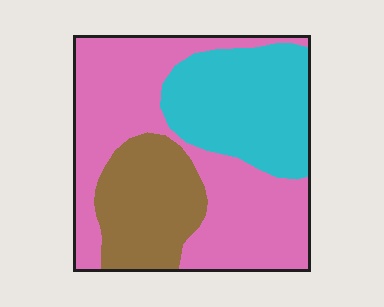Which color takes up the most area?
Pink, at roughly 50%.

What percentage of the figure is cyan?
Cyan covers around 30% of the figure.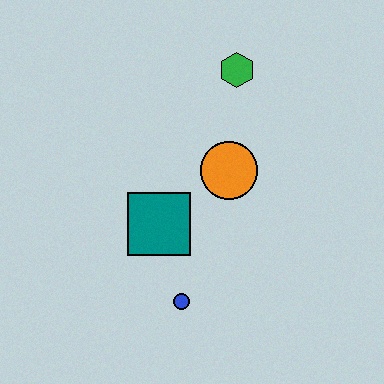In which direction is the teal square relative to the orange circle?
The teal square is to the left of the orange circle.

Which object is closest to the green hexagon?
The orange circle is closest to the green hexagon.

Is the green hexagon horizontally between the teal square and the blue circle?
No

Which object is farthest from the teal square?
The green hexagon is farthest from the teal square.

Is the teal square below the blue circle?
No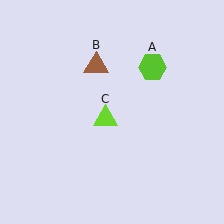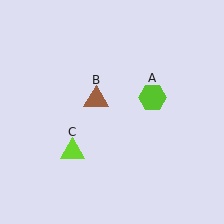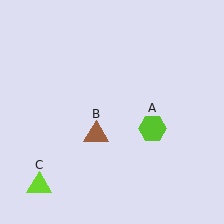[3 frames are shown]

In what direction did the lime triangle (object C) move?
The lime triangle (object C) moved down and to the left.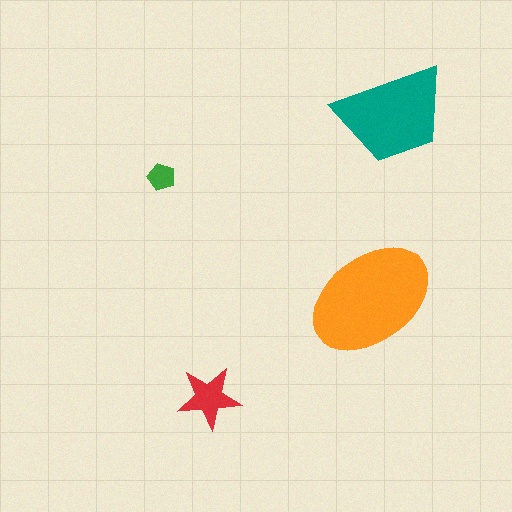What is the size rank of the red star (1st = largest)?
3rd.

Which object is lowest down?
The red star is bottommost.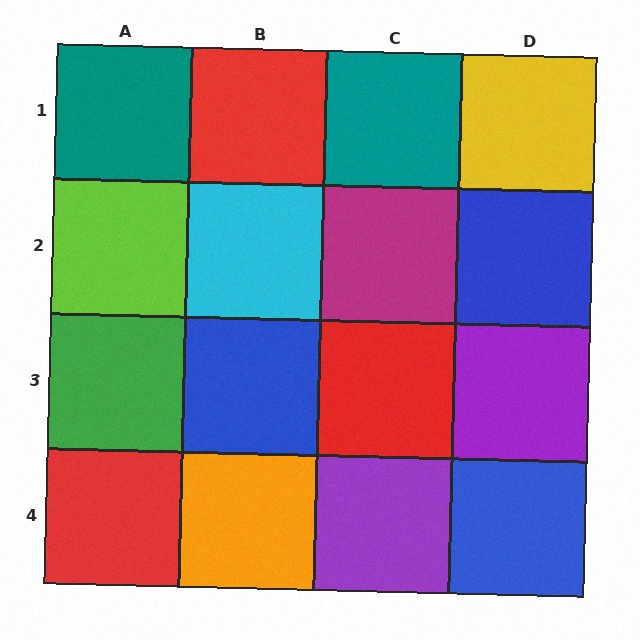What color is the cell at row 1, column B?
Red.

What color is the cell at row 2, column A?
Lime.